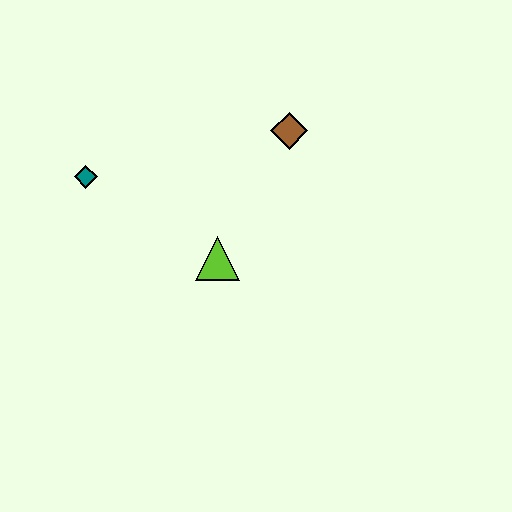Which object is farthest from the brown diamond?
The teal diamond is farthest from the brown diamond.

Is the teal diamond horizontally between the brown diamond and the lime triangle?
No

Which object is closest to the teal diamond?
The lime triangle is closest to the teal diamond.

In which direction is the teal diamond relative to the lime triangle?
The teal diamond is to the left of the lime triangle.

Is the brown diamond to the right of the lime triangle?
Yes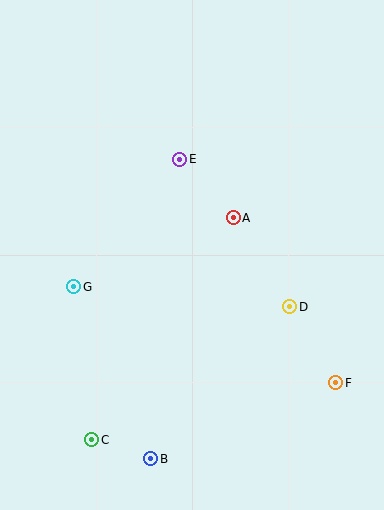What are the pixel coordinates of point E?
Point E is at (180, 159).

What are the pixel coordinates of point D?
Point D is at (290, 307).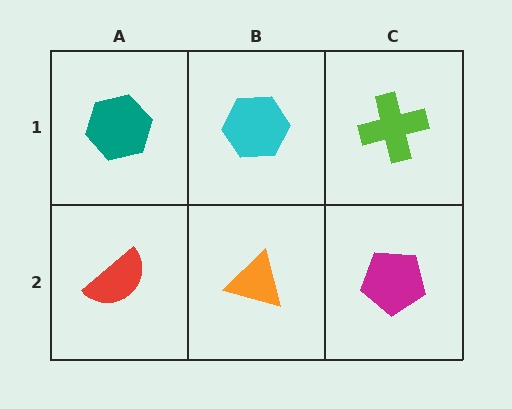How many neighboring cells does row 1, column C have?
2.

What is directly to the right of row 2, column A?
An orange triangle.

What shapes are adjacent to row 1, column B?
An orange triangle (row 2, column B), a teal hexagon (row 1, column A), a lime cross (row 1, column C).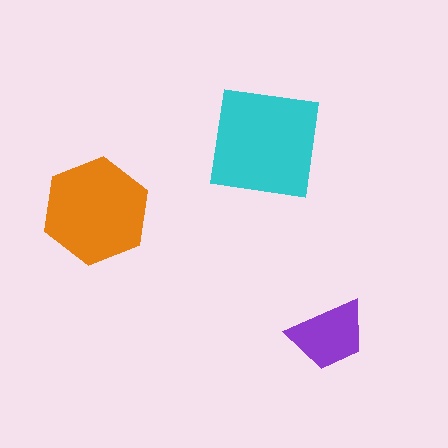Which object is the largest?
The cyan square.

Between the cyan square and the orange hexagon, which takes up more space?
The cyan square.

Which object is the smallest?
The purple trapezoid.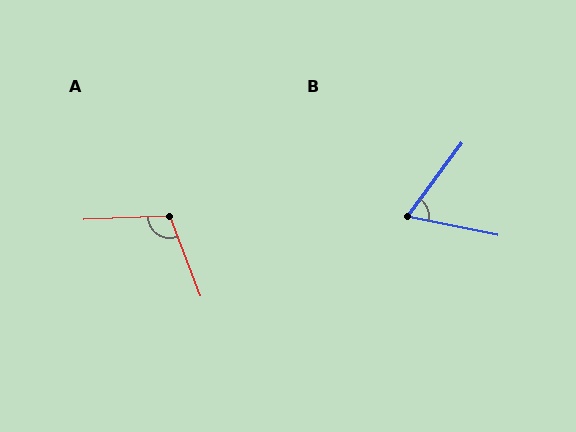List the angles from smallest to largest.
B (65°), A (109°).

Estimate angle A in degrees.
Approximately 109 degrees.